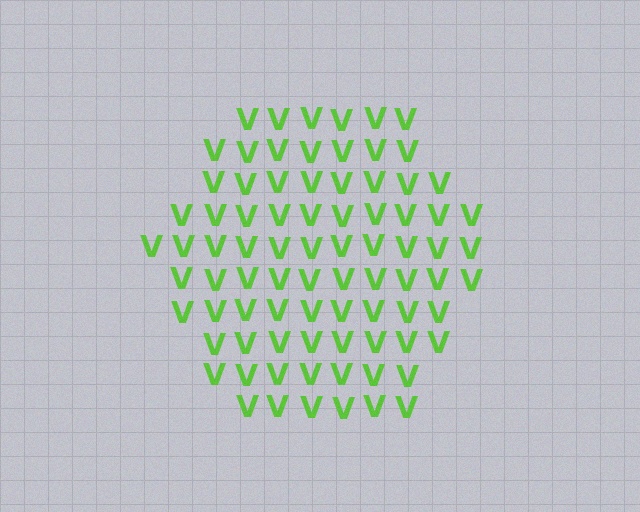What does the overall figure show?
The overall figure shows a hexagon.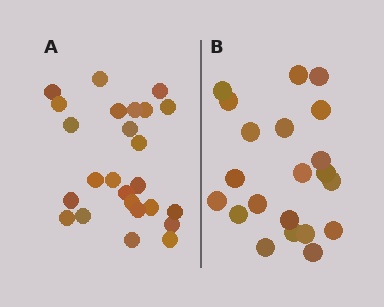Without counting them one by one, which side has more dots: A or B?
Region A (the left region) has more dots.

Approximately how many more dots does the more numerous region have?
Region A has about 4 more dots than region B.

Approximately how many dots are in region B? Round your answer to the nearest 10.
About 20 dots. (The exact count is 21, which rounds to 20.)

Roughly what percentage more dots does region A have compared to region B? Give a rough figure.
About 20% more.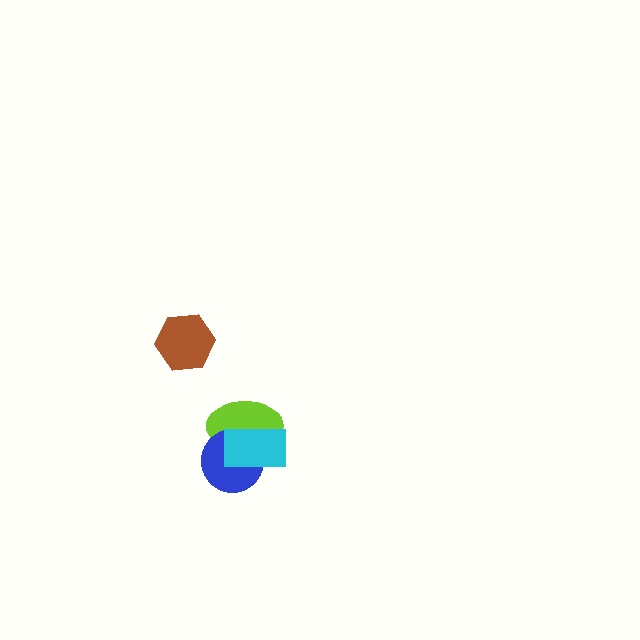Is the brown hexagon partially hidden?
No, no other shape covers it.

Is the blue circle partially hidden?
Yes, it is partially covered by another shape.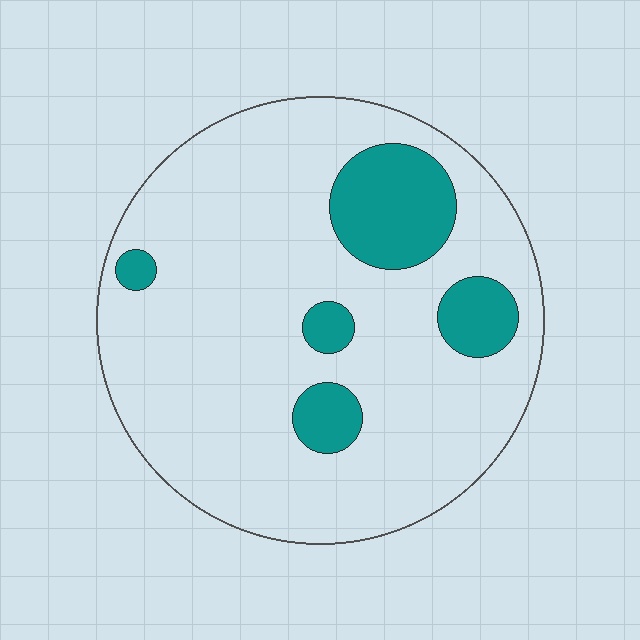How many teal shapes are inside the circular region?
5.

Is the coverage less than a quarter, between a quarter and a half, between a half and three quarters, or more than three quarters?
Less than a quarter.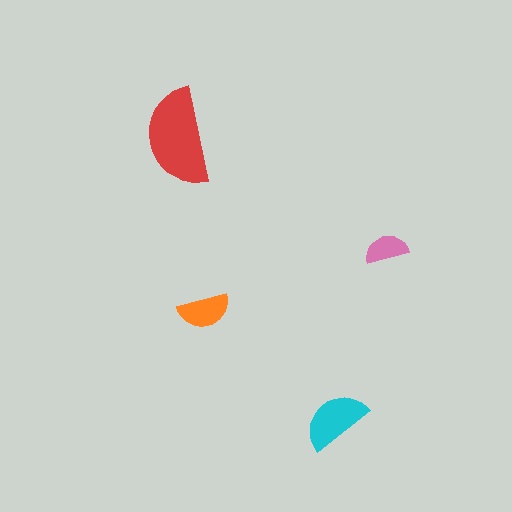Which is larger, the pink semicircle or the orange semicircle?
The orange one.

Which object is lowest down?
The cyan semicircle is bottommost.